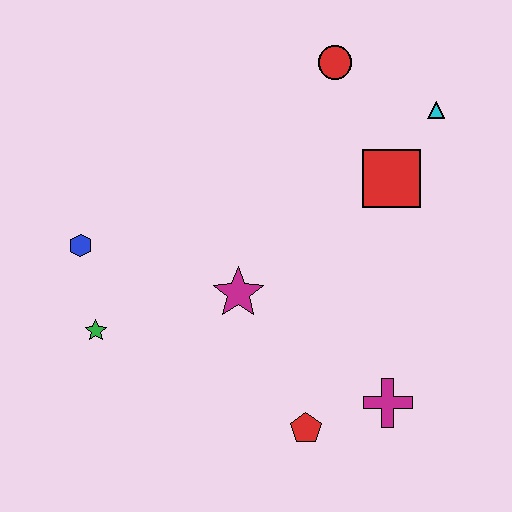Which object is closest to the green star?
The blue hexagon is closest to the green star.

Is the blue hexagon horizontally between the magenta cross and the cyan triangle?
No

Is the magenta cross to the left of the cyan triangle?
Yes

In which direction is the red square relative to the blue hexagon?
The red square is to the right of the blue hexagon.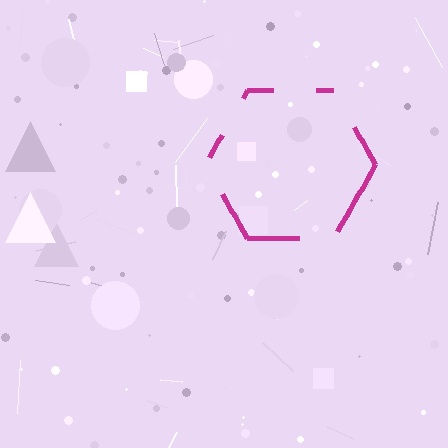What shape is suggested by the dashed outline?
The dashed outline suggests a hexagon.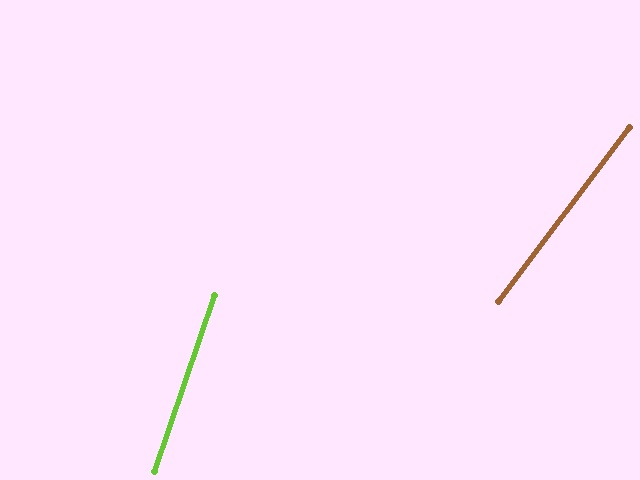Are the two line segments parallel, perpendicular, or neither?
Neither parallel nor perpendicular — they differ by about 18°.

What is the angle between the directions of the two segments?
Approximately 18 degrees.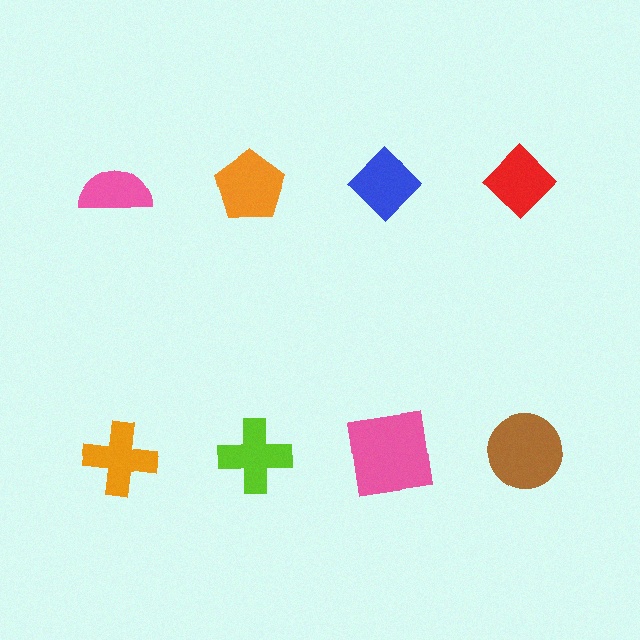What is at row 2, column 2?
A lime cross.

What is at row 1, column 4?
A red diamond.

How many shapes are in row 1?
4 shapes.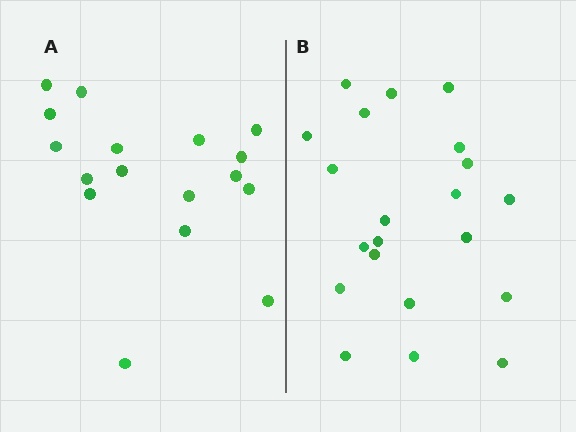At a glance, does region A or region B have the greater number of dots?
Region B (the right region) has more dots.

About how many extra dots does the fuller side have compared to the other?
Region B has about 4 more dots than region A.